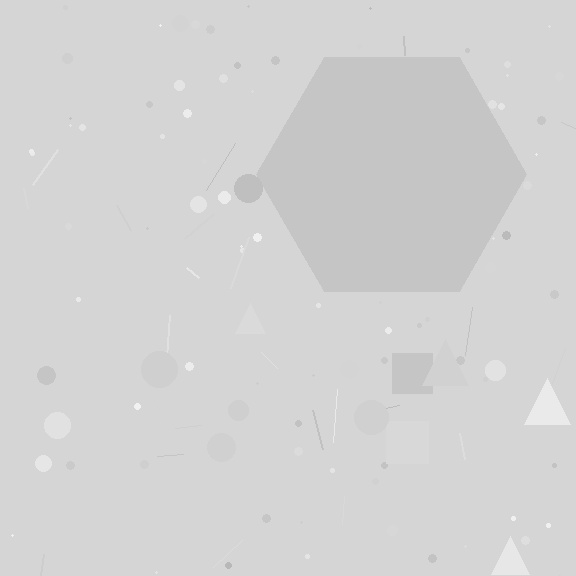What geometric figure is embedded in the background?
A hexagon is embedded in the background.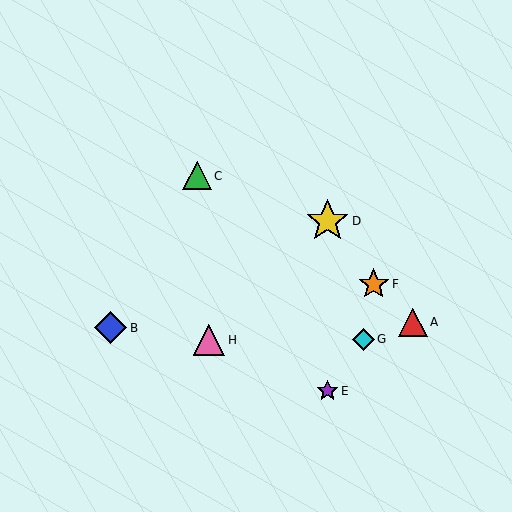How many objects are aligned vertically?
2 objects (D, E) are aligned vertically.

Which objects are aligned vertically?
Objects D, E are aligned vertically.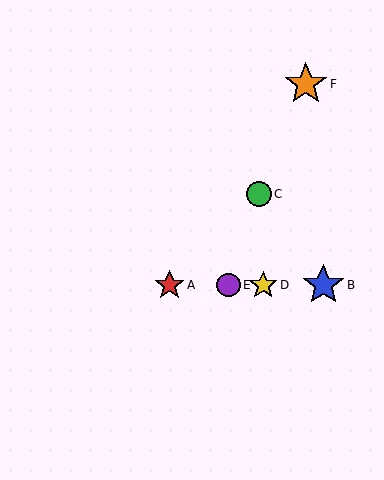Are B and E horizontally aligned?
Yes, both are at y≈285.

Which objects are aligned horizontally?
Objects A, B, D, E are aligned horizontally.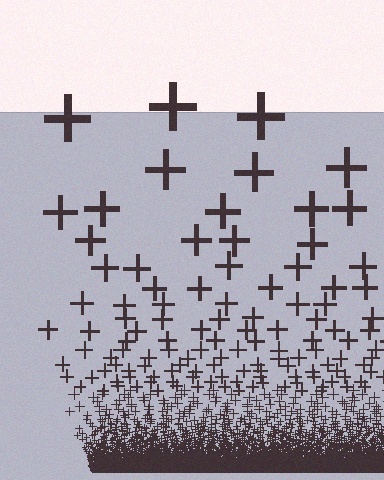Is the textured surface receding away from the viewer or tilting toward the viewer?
The surface appears to tilt toward the viewer. Texture elements get larger and sparser toward the top.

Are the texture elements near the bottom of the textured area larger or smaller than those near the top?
Smaller. The gradient is inverted — elements near the bottom are smaller and denser.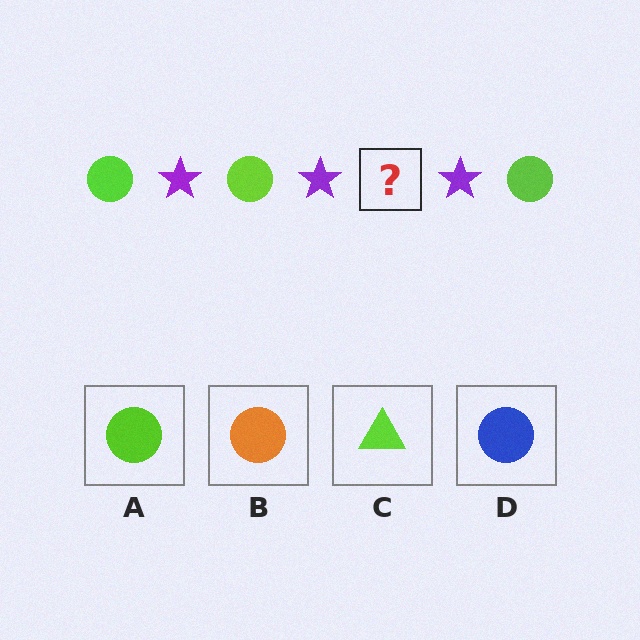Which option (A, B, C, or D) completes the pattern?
A.